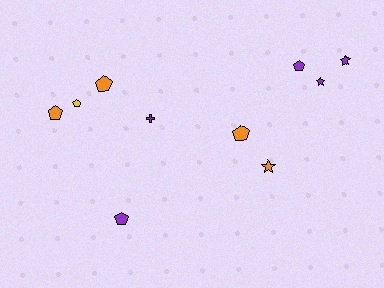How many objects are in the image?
There are 10 objects.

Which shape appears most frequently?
Pentagon, with 6 objects.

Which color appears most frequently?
Purple, with 5 objects.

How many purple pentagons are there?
There are 2 purple pentagons.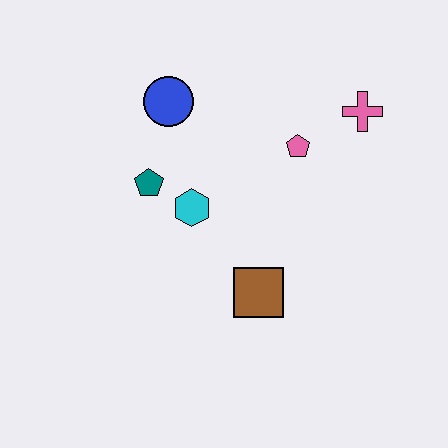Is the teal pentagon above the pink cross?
No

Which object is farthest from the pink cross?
The teal pentagon is farthest from the pink cross.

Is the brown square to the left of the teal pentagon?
No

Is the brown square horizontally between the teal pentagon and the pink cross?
Yes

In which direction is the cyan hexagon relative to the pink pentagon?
The cyan hexagon is to the left of the pink pentagon.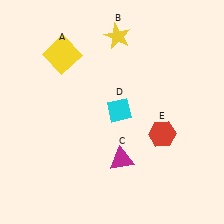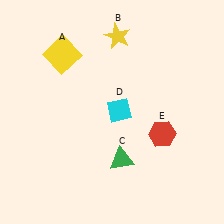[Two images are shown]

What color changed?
The triangle (C) changed from magenta in Image 1 to green in Image 2.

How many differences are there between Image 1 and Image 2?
There is 1 difference between the two images.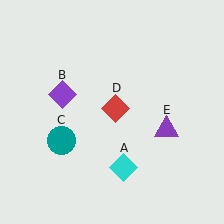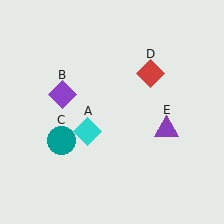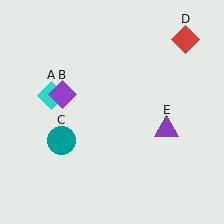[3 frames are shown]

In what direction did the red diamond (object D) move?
The red diamond (object D) moved up and to the right.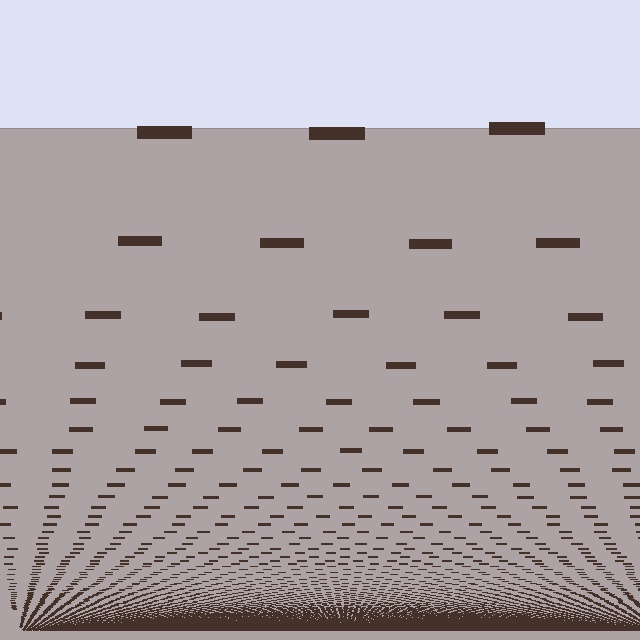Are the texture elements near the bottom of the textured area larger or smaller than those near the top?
Smaller. The gradient is inverted — elements near the bottom are smaller and denser.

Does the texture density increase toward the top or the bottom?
Density increases toward the bottom.